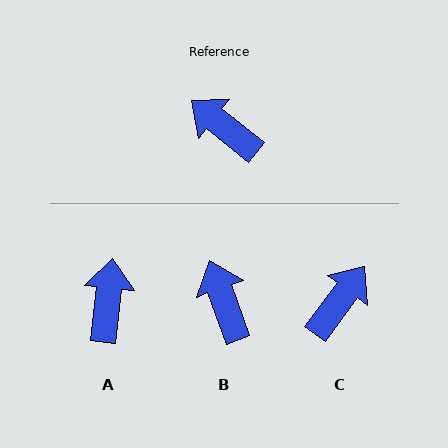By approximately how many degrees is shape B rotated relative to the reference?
Approximately 32 degrees clockwise.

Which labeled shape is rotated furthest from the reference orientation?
C, about 88 degrees away.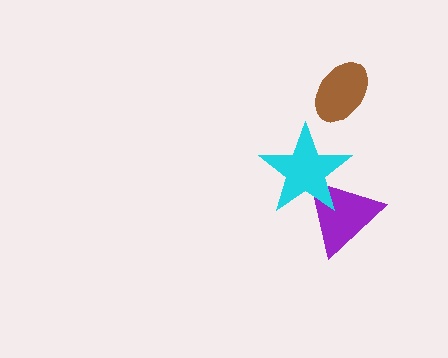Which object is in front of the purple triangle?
The cyan star is in front of the purple triangle.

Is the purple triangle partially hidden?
Yes, it is partially covered by another shape.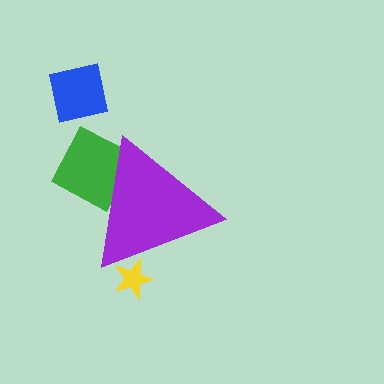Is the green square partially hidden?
Yes, the green square is partially hidden behind the purple triangle.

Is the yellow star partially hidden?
Yes, the yellow star is partially hidden behind the purple triangle.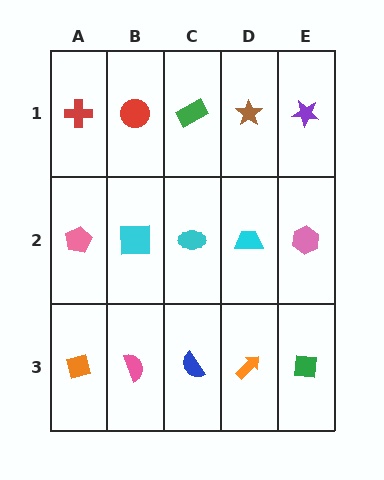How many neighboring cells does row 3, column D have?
3.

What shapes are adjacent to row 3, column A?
A pink pentagon (row 2, column A), a pink semicircle (row 3, column B).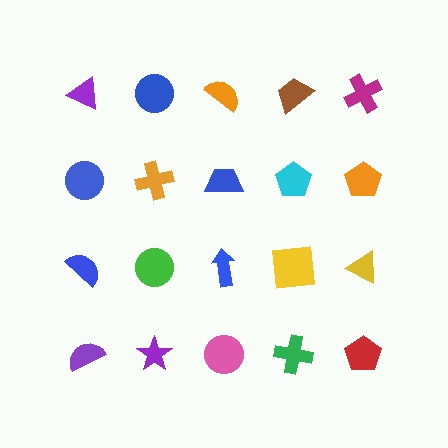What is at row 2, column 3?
A blue trapezoid.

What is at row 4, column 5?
A red pentagon.